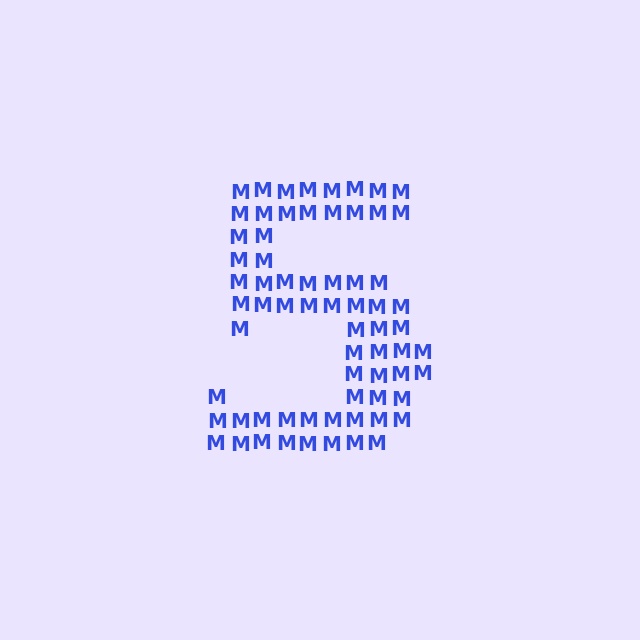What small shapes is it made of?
It is made of small letter M's.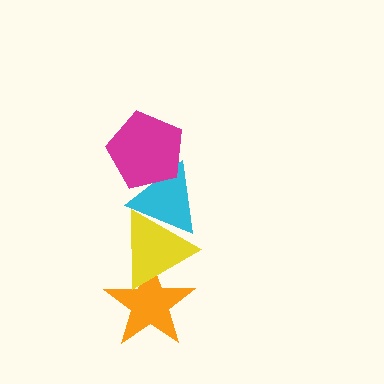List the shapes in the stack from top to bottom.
From top to bottom: the magenta pentagon, the cyan triangle, the yellow triangle, the orange star.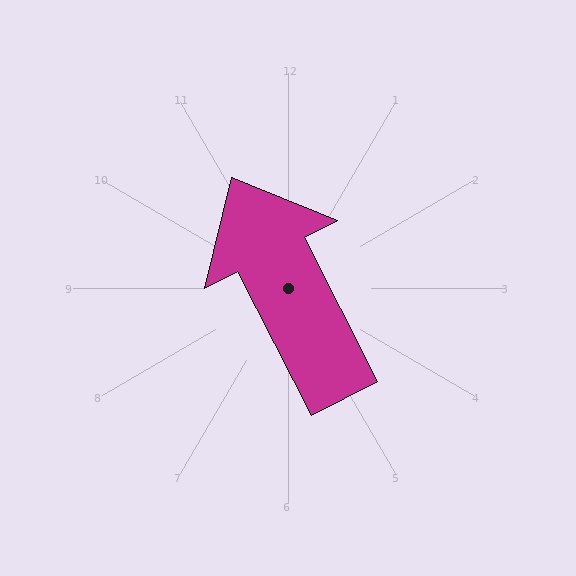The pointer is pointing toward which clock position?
Roughly 11 o'clock.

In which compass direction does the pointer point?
Northwest.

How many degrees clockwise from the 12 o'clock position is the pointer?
Approximately 333 degrees.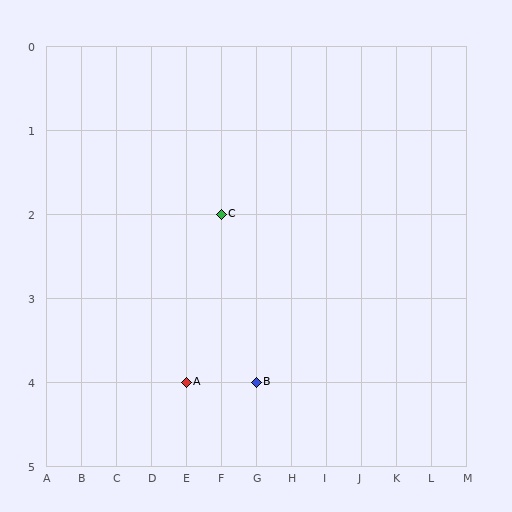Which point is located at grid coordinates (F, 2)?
Point C is at (F, 2).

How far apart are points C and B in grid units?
Points C and B are 1 column and 2 rows apart (about 2.2 grid units diagonally).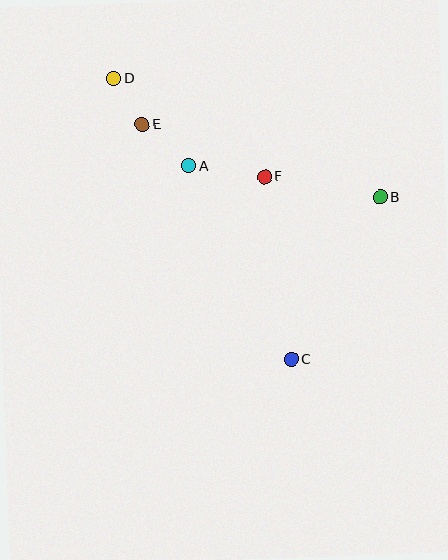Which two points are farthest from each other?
Points C and D are farthest from each other.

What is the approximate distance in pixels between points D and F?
The distance between D and F is approximately 180 pixels.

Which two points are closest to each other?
Points D and E are closest to each other.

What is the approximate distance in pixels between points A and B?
The distance between A and B is approximately 194 pixels.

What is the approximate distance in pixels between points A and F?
The distance between A and F is approximately 77 pixels.